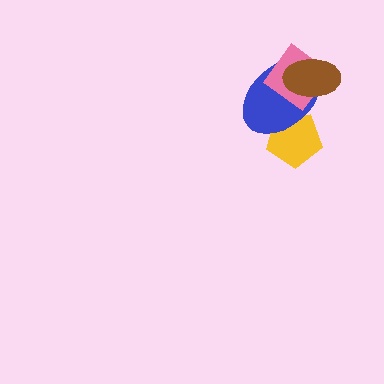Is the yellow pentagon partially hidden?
Yes, it is partially covered by another shape.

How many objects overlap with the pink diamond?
2 objects overlap with the pink diamond.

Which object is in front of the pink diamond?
The brown ellipse is in front of the pink diamond.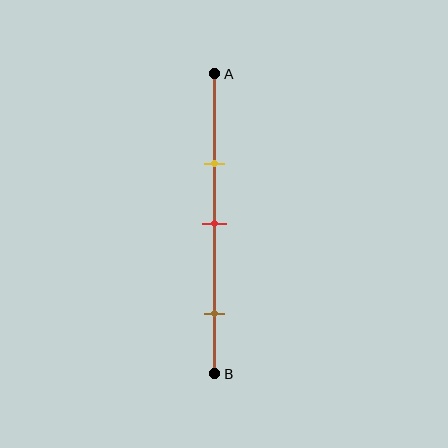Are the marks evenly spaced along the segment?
No, the marks are not evenly spaced.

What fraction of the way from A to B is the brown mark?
The brown mark is approximately 80% (0.8) of the way from A to B.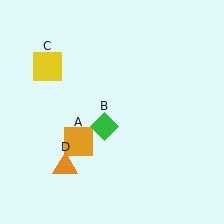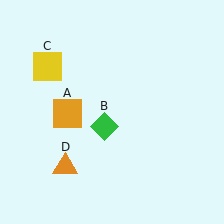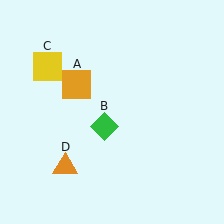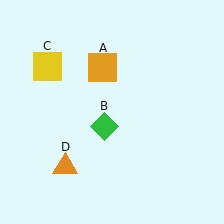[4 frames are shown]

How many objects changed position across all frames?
1 object changed position: orange square (object A).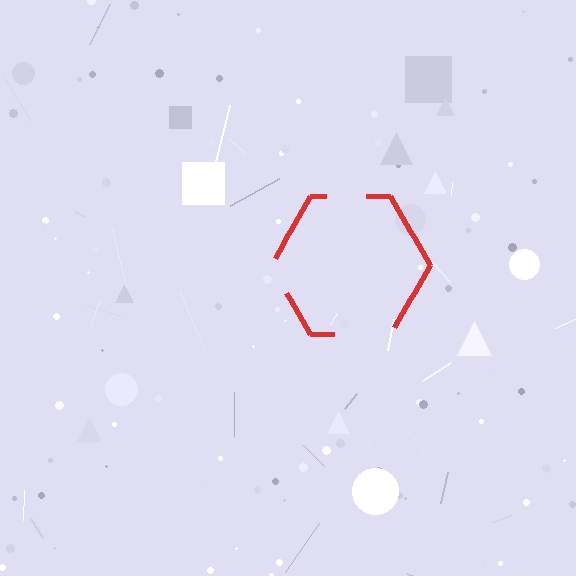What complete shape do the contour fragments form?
The contour fragments form a hexagon.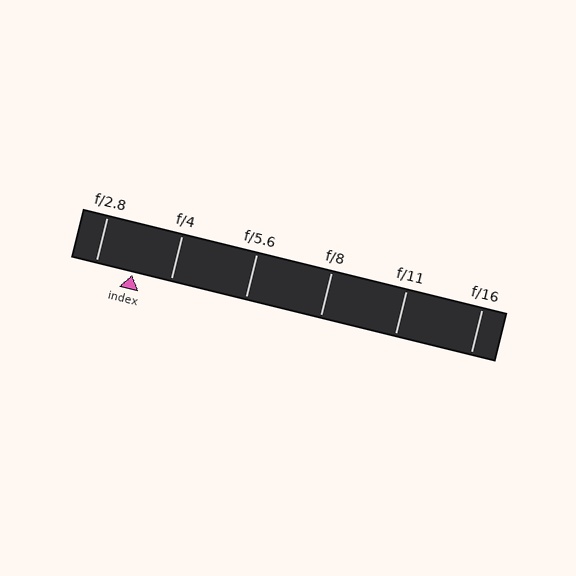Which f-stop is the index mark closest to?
The index mark is closest to f/2.8.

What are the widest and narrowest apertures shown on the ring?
The widest aperture shown is f/2.8 and the narrowest is f/16.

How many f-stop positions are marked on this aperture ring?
There are 6 f-stop positions marked.